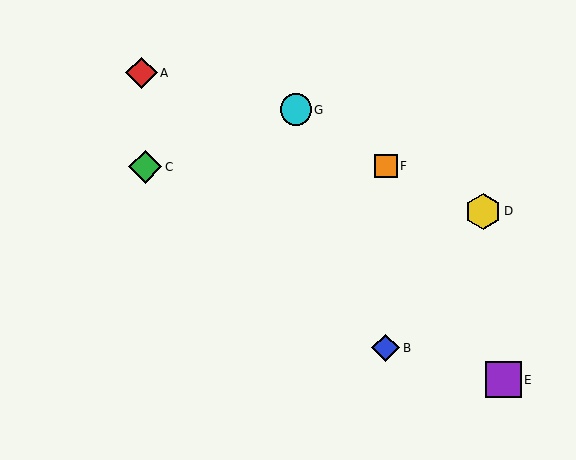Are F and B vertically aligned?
Yes, both are at x≈386.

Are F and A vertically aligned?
No, F is at x≈386 and A is at x≈142.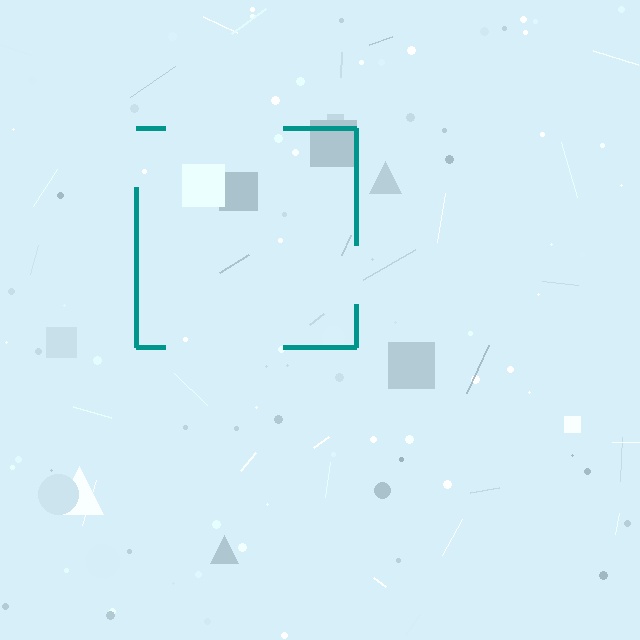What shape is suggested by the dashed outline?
The dashed outline suggests a square.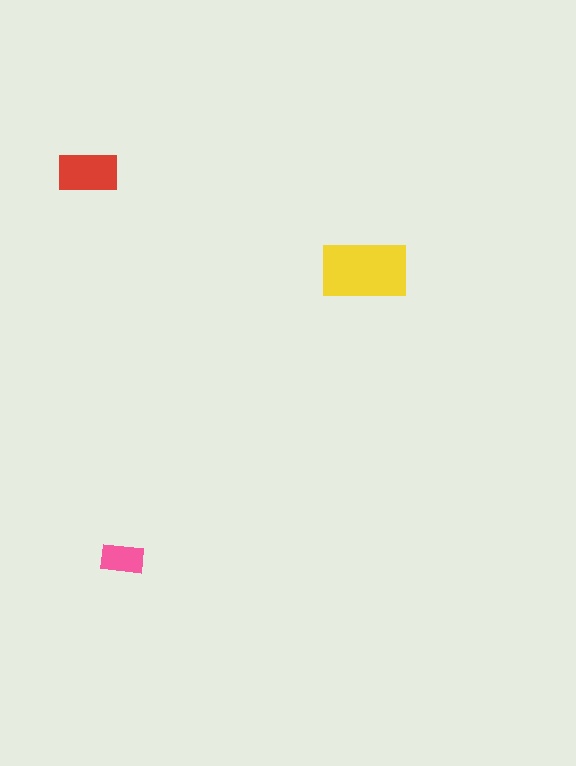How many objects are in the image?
There are 3 objects in the image.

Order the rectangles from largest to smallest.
the yellow one, the red one, the pink one.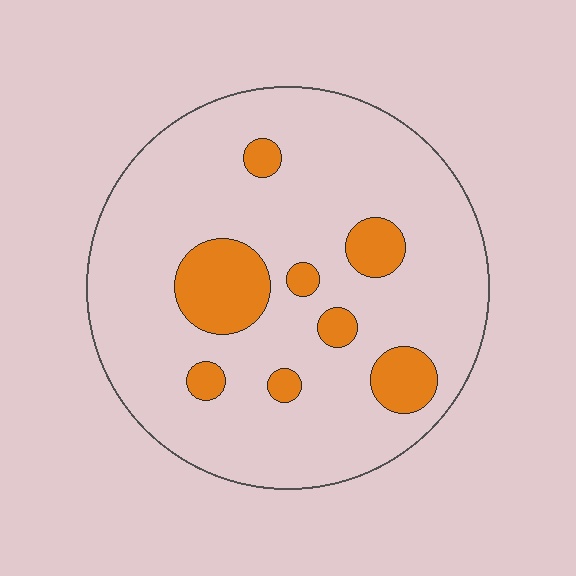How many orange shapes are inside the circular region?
8.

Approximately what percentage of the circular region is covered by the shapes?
Approximately 15%.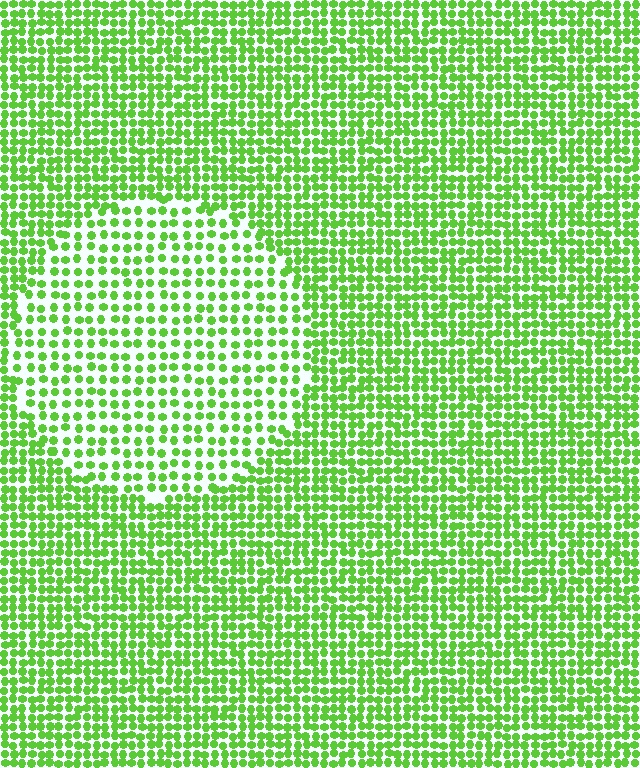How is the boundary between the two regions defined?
The boundary is defined by a change in element density (approximately 1.7x ratio). All elements are the same color, size, and shape.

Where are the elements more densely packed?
The elements are more densely packed outside the circle boundary.